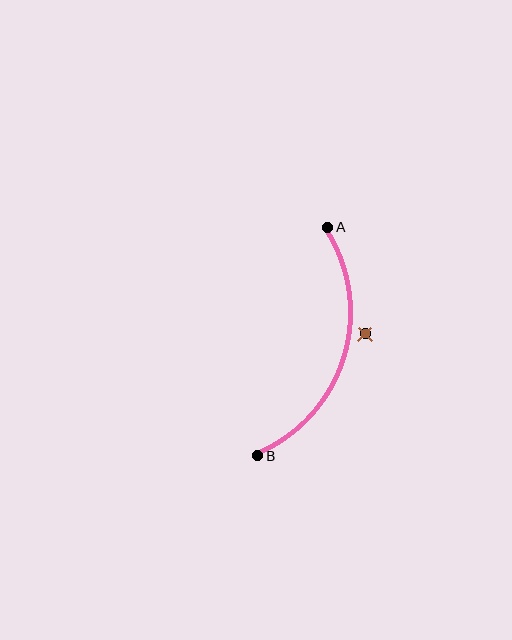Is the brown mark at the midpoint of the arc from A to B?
No — the brown mark does not lie on the arc at all. It sits slightly outside the curve.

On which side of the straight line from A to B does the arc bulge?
The arc bulges to the right of the straight line connecting A and B.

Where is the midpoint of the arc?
The arc midpoint is the point on the curve farthest from the straight line joining A and B. It sits to the right of that line.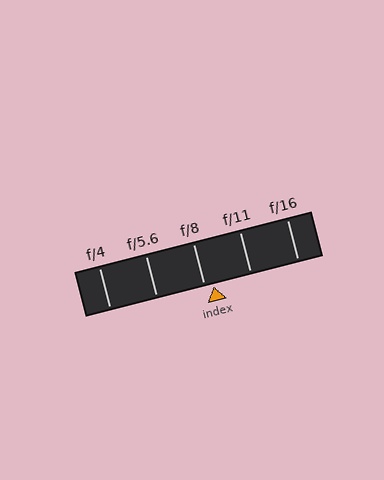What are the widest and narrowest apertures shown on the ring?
The widest aperture shown is f/4 and the narrowest is f/16.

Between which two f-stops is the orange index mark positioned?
The index mark is between f/8 and f/11.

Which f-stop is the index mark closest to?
The index mark is closest to f/8.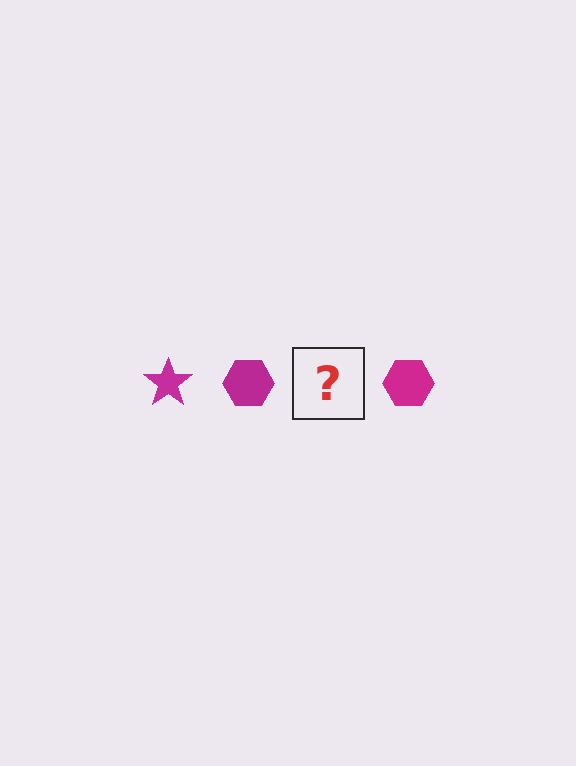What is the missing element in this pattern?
The missing element is a magenta star.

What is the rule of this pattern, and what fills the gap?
The rule is that the pattern cycles through star, hexagon shapes in magenta. The gap should be filled with a magenta star.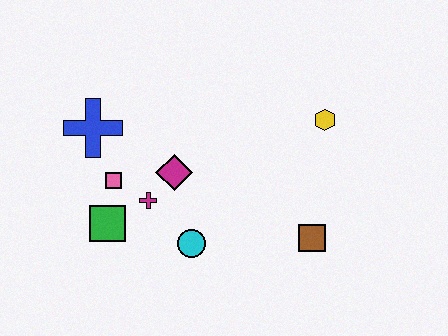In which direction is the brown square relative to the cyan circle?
The brown square is to the right of the cyan circle.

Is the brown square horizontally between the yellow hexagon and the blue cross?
Yes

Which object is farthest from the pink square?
The yellow hexagon is farthest from the pink square.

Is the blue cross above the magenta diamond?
Yes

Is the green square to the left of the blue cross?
No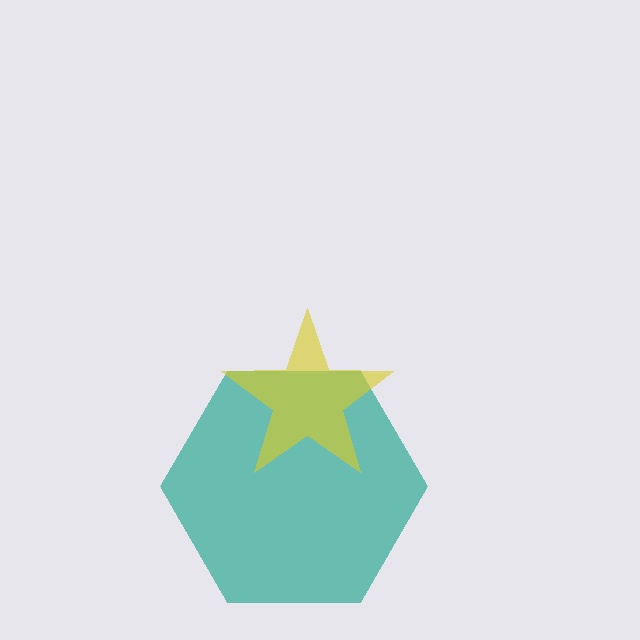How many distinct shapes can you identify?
There are 2 distinct shapes: a teal hexagon, a yellow star.